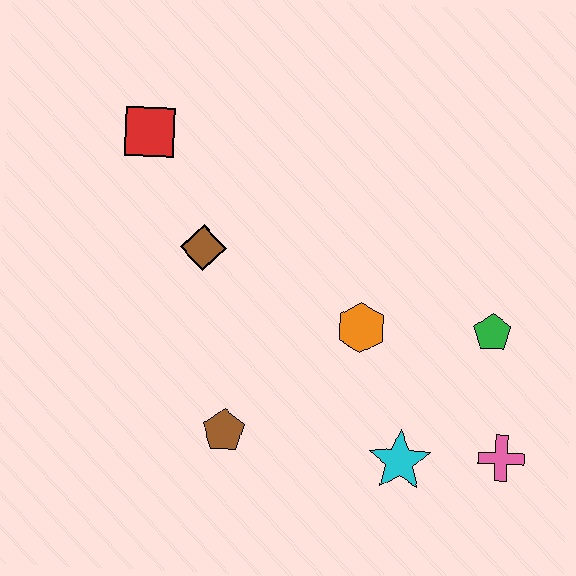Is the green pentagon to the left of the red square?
No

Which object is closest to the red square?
The brown diamond is closest to the red square.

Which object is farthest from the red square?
The pink cross is farthest from the red square.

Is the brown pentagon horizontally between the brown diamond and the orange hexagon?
Yes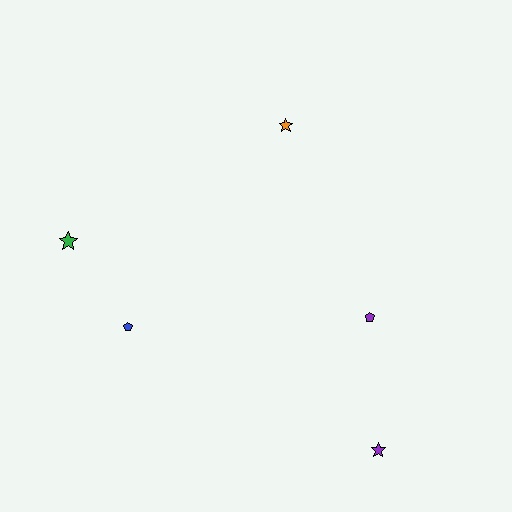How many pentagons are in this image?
There are 2 pentagons.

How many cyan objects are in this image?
There are no cyan objects.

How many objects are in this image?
There are 5 objects.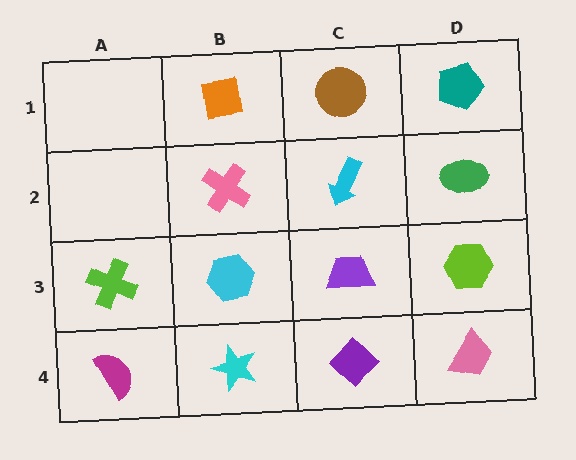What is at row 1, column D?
A teal pentagon.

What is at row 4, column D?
A pink trapezoid.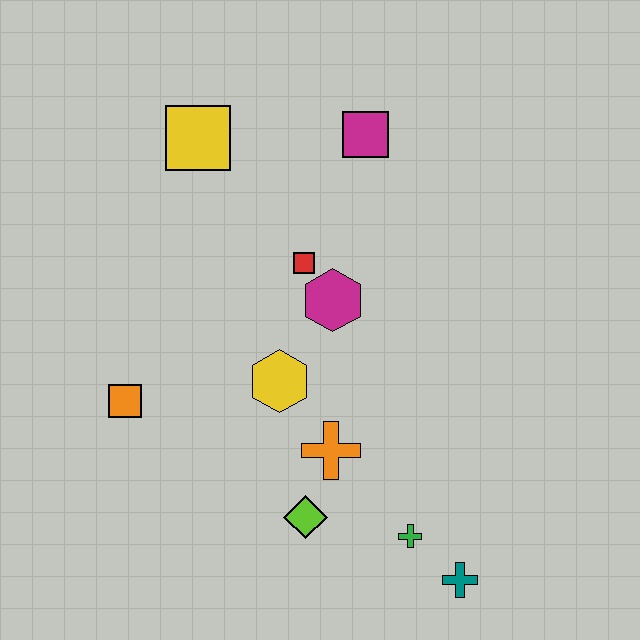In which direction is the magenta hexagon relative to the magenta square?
The magenta hexagon is below the magenta square.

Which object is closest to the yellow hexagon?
The orange cross is closest to the yellow hexagon.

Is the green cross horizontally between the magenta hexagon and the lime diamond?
No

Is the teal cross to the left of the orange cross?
No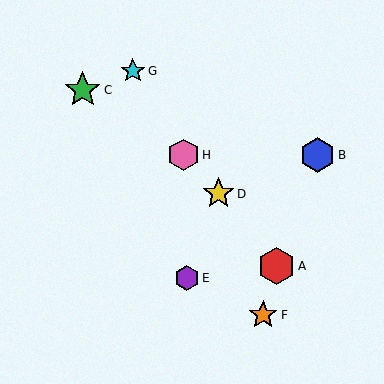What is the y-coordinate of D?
Object D is at y≈194.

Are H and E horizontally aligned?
No, H is at y≈155 and E is at y≈278.